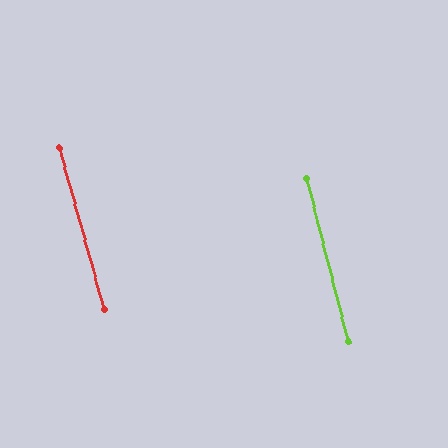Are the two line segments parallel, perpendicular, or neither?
Parallel — their directions differ by only 0.9°.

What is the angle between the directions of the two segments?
Approximately 1 degree.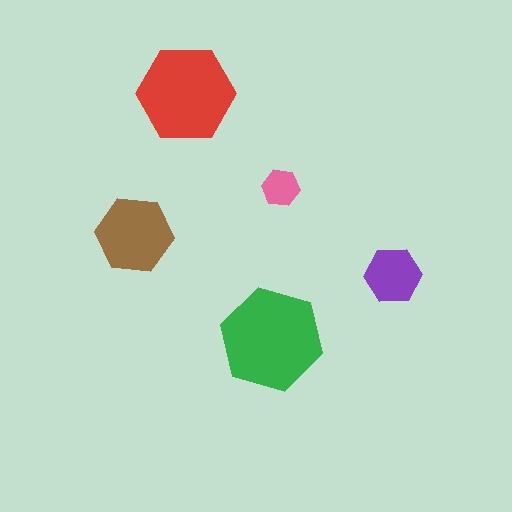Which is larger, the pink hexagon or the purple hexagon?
The purple one.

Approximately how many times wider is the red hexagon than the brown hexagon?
About 1.5 times wider.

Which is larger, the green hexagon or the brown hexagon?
The green one.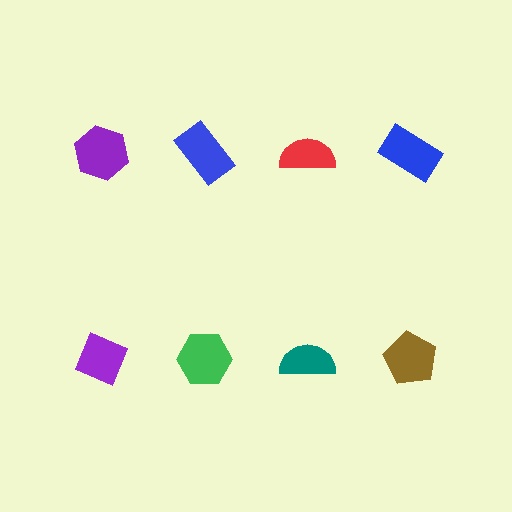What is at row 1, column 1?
A purple hexagon.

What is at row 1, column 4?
A blue rectangle.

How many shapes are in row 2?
4 shapes.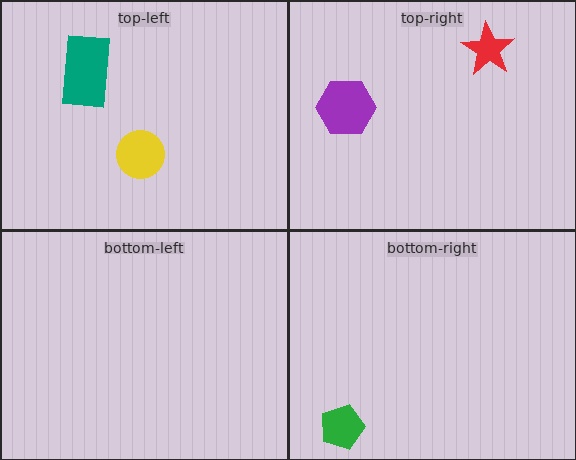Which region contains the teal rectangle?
The top-left region.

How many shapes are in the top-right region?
2.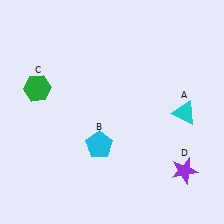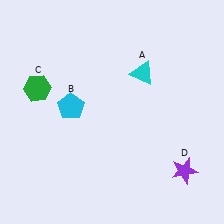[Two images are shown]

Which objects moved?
The objects that moved are: the cyan triangle (A), the cyan pentagon (B).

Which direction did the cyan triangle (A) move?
The cyan triangle (A) moved left.